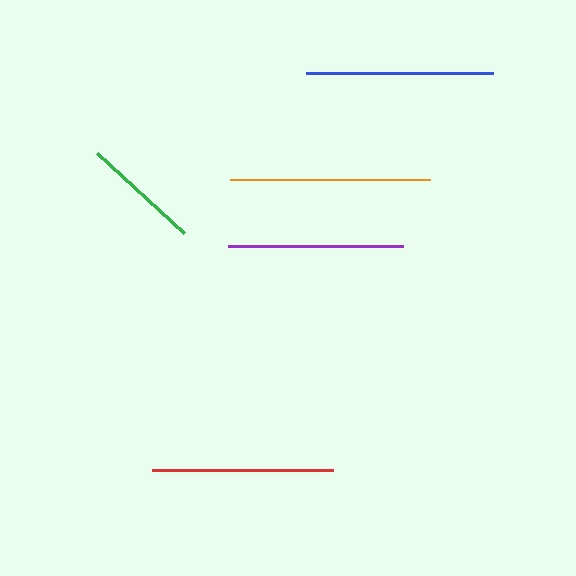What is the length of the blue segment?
The blue segment is approximately 187 pixels long.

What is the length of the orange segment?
The orange segment is approximately 200 pixels long.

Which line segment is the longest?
The orange line is the longest at approximately 200 pixels.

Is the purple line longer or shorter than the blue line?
The blue line is longer than the purple line.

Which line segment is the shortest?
The green line is the shortest at approximately 117 pixels.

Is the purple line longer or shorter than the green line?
The purple line is longer than the green line.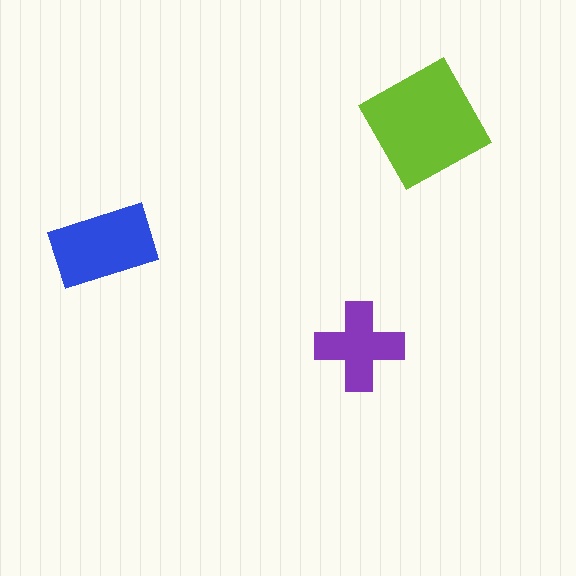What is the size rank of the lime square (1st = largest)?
1st.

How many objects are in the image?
There are 3 objects in the image.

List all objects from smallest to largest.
The purple cross, the blue rectangle, the lime square.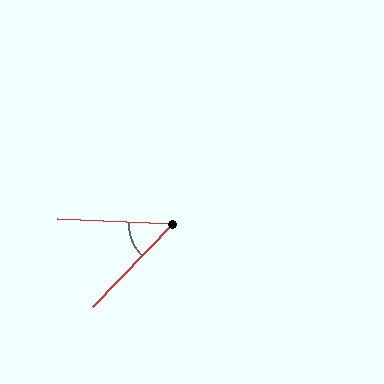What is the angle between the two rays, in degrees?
Approximately 49 degrees.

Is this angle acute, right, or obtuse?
It is acute.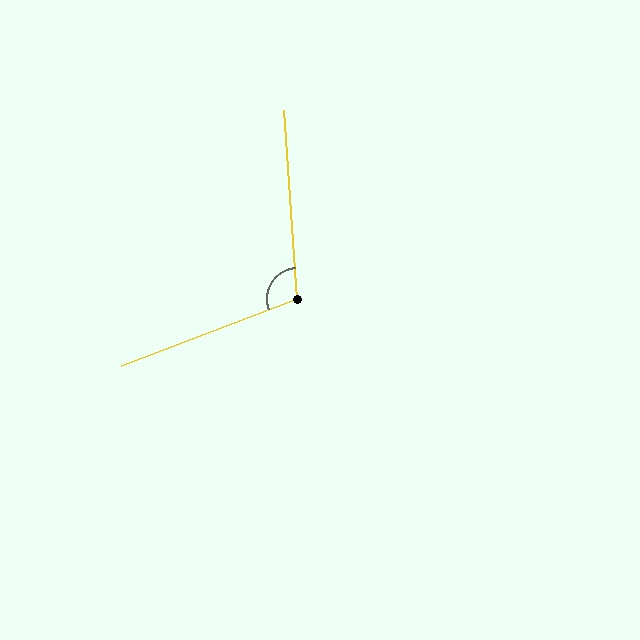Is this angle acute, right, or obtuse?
It is obtuse.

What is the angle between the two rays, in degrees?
Approximately 107 degrees.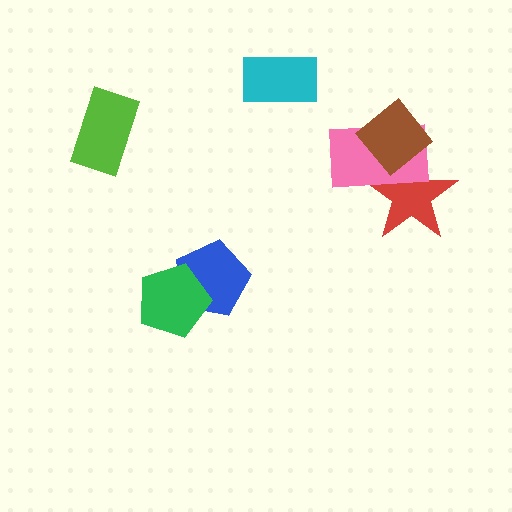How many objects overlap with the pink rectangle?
2 objects overlap with the pink rectangle.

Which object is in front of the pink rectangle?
The brown diamond is in front of the pink rectangle.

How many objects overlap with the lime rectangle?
0 objects overlap with the lime rectangle.